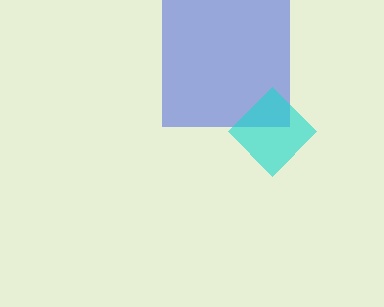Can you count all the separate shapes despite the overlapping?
Yes, there are 2 separate shapes.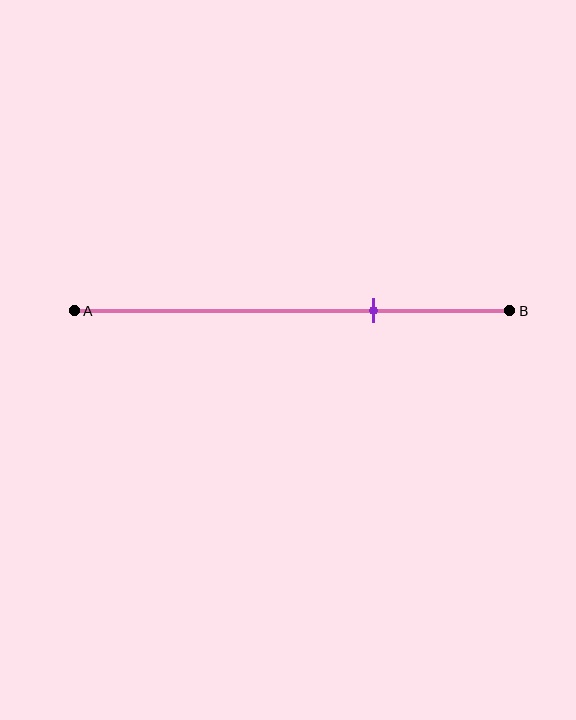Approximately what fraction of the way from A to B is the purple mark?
The purple mark is approximately 70% of the way from A to B.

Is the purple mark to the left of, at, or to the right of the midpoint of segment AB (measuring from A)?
The purple mark is to the right of the midpoint of segment AB.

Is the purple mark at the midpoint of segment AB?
No, the mark is at about 70% from A, not at the 50% midpoint.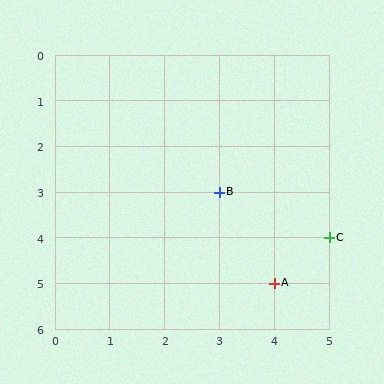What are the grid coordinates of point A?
Point A is at grid coordinates (4, 5).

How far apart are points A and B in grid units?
Points A and B are 1 column and 2 rows apart (about 2.2 grid units diagonally).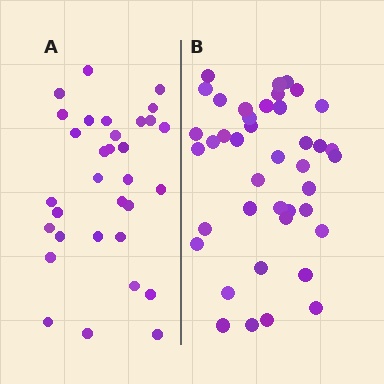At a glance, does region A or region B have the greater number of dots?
Region B (the right region) has more dots.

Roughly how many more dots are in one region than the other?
Region B has roughly 8 or so more dots than region A.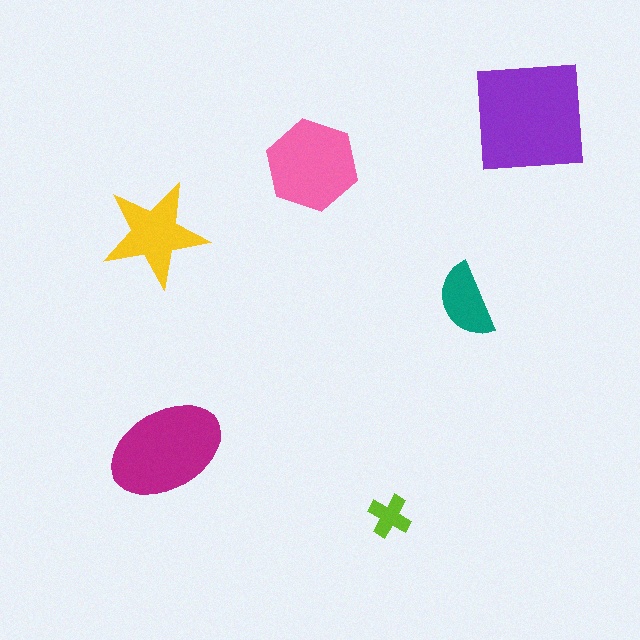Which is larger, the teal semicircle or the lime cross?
The teal semicircle.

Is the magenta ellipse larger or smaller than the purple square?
Smaller.